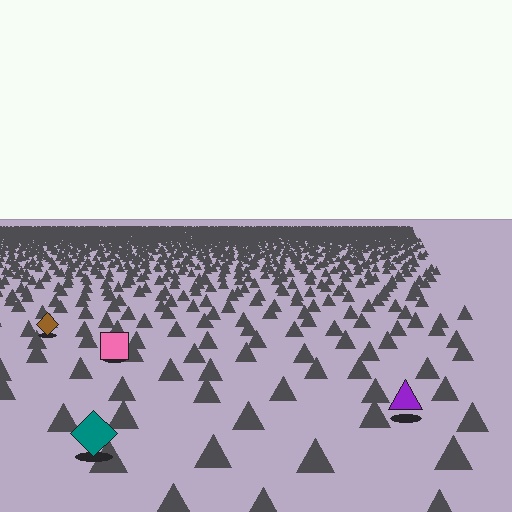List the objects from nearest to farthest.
From nearest to farthest: the teal diamond, the purple triangle, the pink square, the brown diamond.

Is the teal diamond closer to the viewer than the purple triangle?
Yes. The teal diamond is closer — you can tell from the texture gradient: the ground texture is coarser near it.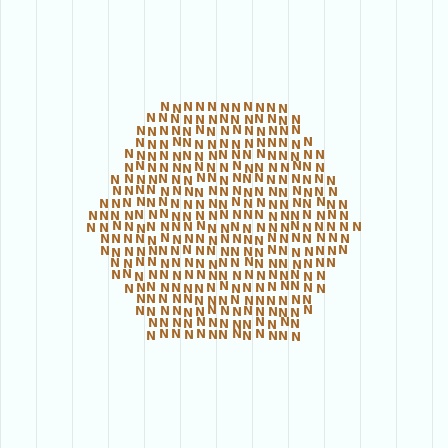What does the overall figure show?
The overall figure shows a hexagon.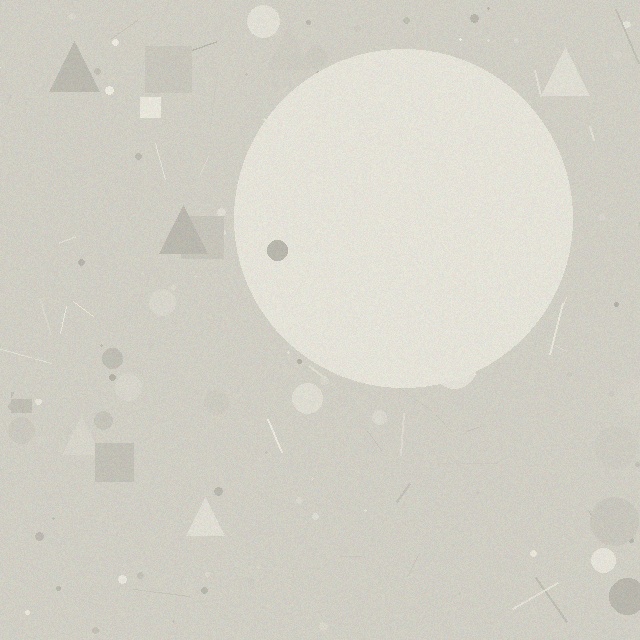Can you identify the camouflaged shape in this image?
The camouflaged shape is a circle.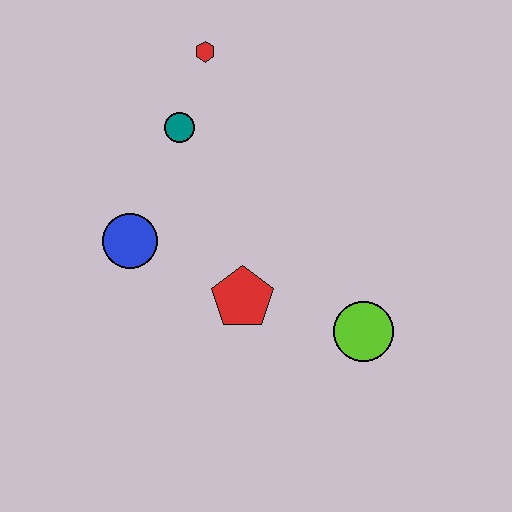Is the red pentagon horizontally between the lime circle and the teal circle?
Yes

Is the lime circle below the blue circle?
Yes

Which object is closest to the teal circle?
The red hexagon is closest to the teal circle.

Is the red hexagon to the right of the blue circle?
Yes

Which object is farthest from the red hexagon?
The lime circle is farthest from the red hexagon.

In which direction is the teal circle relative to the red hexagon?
The teal circle is below the red hexagon.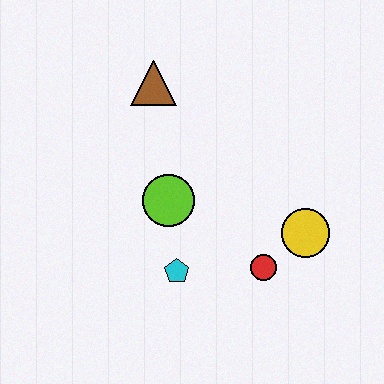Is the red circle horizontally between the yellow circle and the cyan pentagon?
Yes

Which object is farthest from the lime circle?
The yellow circle is farthest from the lime circle.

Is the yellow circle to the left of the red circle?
No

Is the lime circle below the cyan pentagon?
No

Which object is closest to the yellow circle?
The red circle is closest to the yellow circle.